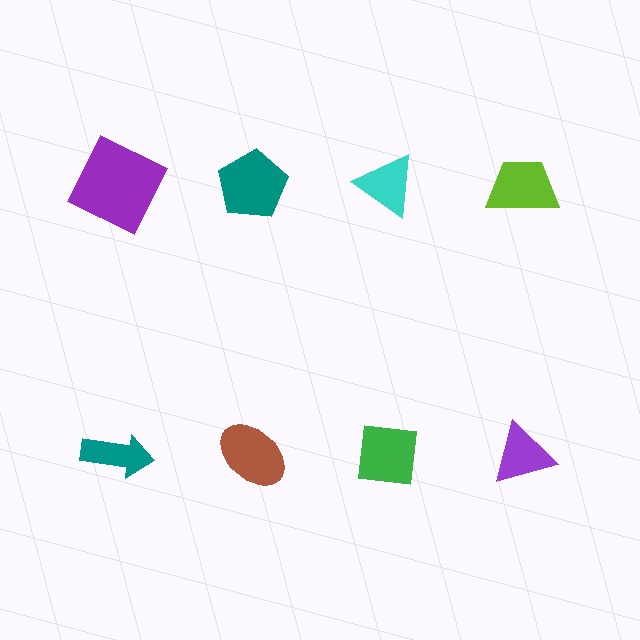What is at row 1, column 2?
A teal pentagon.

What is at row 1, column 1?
A purple square.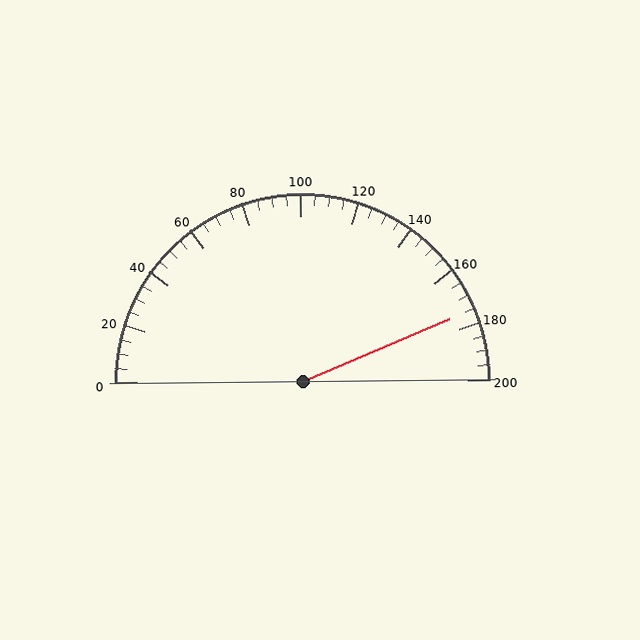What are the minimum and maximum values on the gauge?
The gauge ranges from 0 to 200.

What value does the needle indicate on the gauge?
The needle indicates approximately 175.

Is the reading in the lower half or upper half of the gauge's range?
The reading is in the upper half of the range (0 to 200).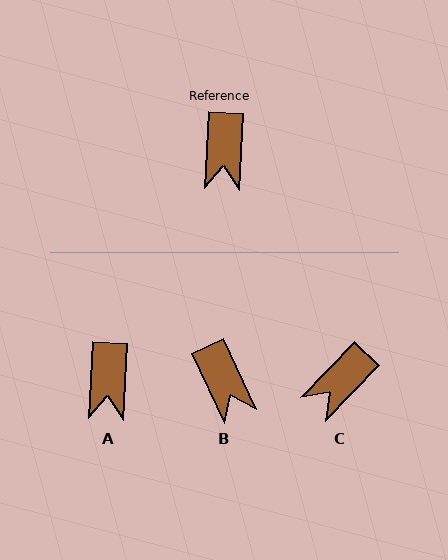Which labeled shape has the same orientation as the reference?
A.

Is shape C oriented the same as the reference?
No, it is off by about 41 degrees.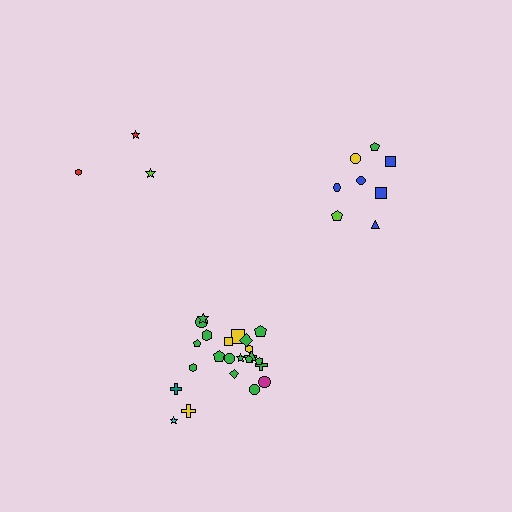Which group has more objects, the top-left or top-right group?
The top-right group.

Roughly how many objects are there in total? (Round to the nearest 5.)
Roughly 35 objects in total.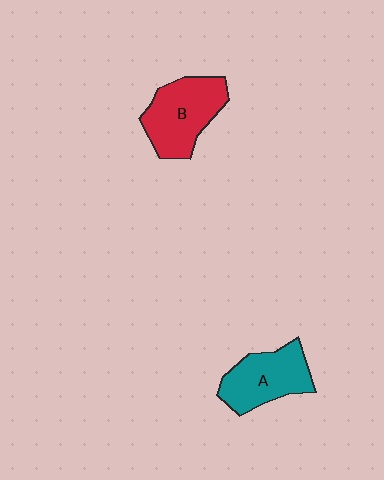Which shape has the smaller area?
Shape A (teal).